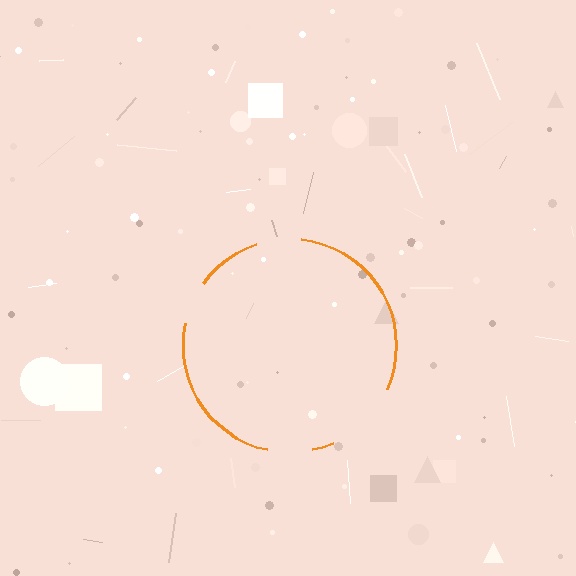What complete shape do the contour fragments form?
The contour fragments form a circle.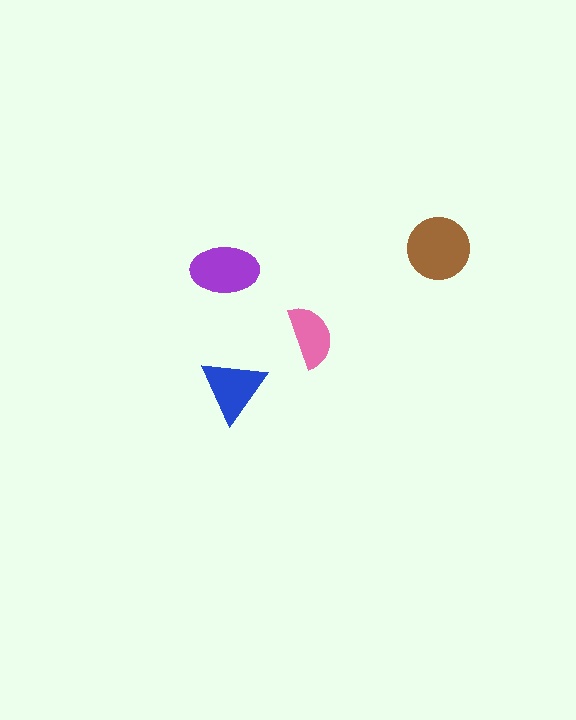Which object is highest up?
The brown circle is topmost.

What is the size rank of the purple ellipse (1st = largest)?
2nd.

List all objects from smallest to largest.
The pink semicircle, the blue triangle, the purple ellipse, the brown circle.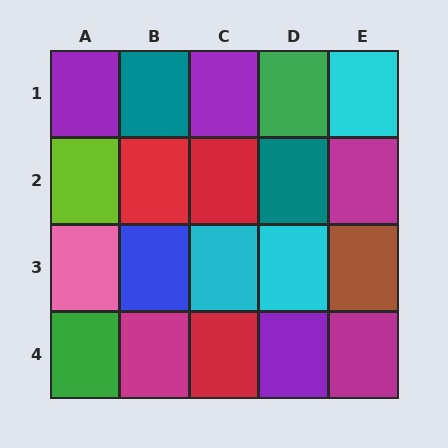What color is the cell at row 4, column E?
Magenta.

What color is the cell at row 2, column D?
Teal.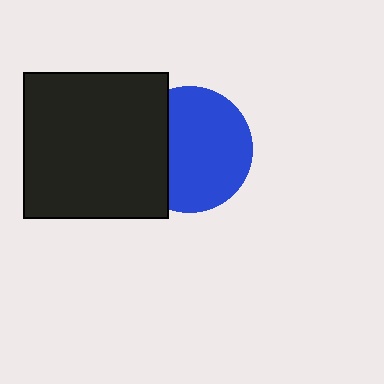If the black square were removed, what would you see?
You would see the complete blue circle.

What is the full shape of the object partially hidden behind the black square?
The partially hidden object is a blue circle.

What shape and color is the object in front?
The object in front is a black square.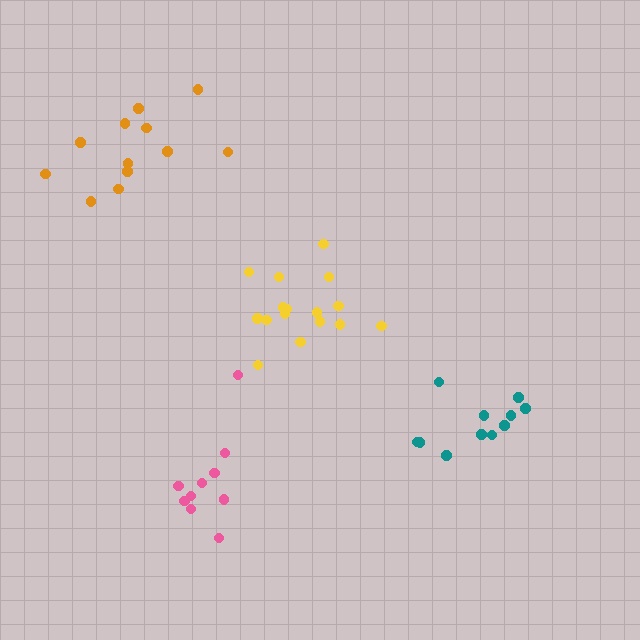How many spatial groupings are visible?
There are 4 spatial groupings.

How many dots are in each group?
Group 1: 16 dots, Group 2: 12 dots, Group 3: 11 dots, Group 4: 10 dots (49 total).